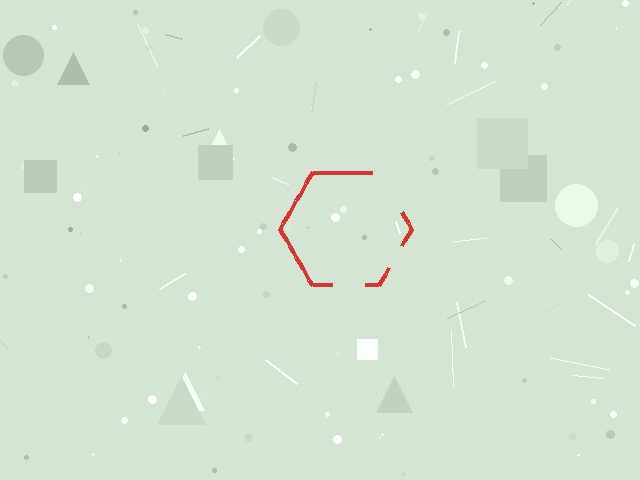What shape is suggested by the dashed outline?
The dashed outline suggests a hexagon.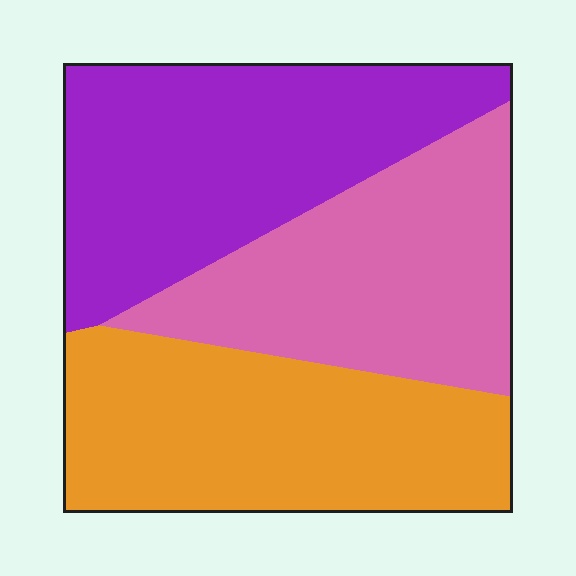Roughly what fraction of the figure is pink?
Pink takes up about one third (1/3) of the figure.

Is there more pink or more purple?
Purple.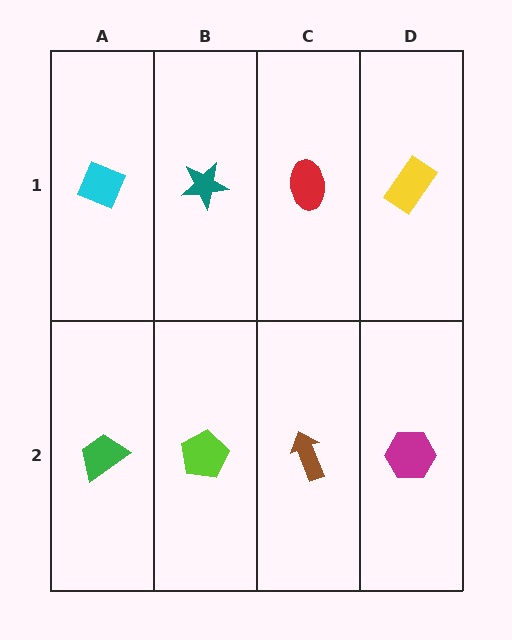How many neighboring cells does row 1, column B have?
3.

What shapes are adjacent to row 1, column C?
A brown arrow (row 2, column C), a teal star (row 1, column B), a yellow rectangle (row 1, column D).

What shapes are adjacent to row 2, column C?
A red ellipse (row 1, column C), a lime pentagon (row 2, column B), a magenta hexagon (row 2, column D).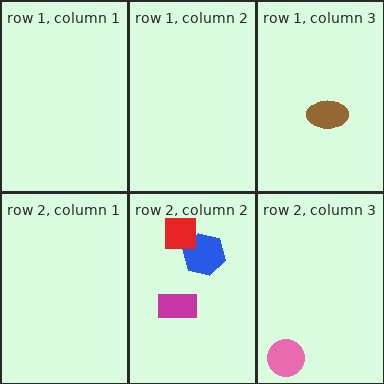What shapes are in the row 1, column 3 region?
The brown ellipse.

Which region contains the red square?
The row 2, column 2 region.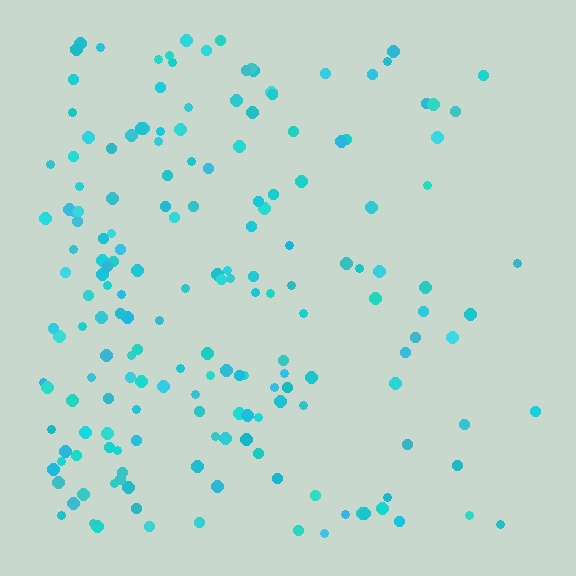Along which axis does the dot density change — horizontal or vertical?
Horizontal.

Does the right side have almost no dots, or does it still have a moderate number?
Still a moderate number, just noticeably fewer than the left.